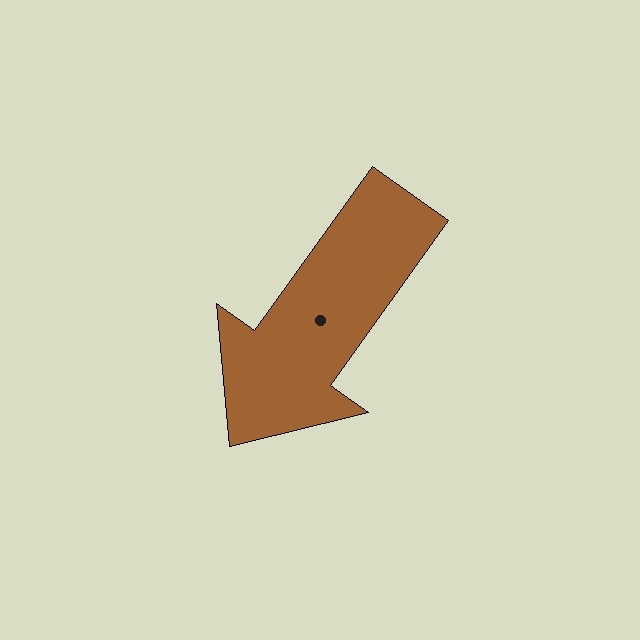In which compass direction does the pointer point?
Southwest.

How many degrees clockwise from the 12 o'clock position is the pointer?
Approximately 215 degrees.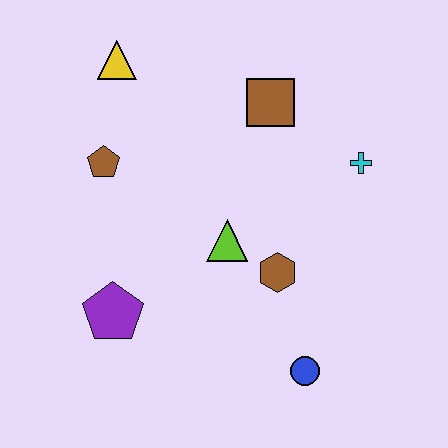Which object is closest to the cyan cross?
The brown square is closest to the cyan cross.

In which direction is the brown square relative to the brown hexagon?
The brown square is above the brown hexagon.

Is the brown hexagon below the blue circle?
No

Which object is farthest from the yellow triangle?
The blue circle is farthest from the yellow triangle.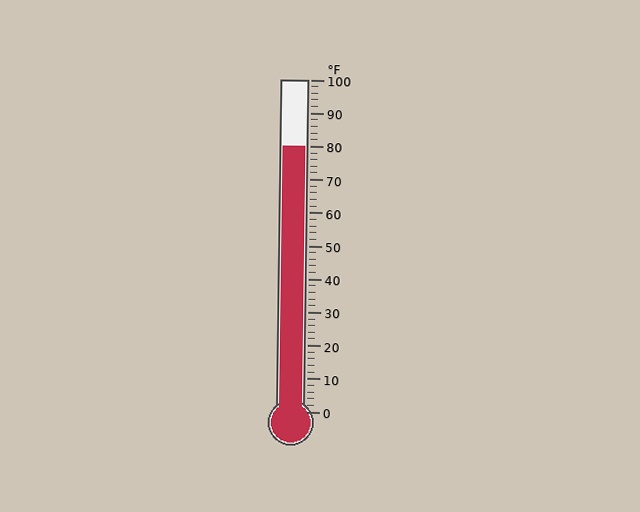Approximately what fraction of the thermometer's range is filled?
The thermometer is filled to approximately 80% of its range.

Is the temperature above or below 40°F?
The temperature is above 40°F.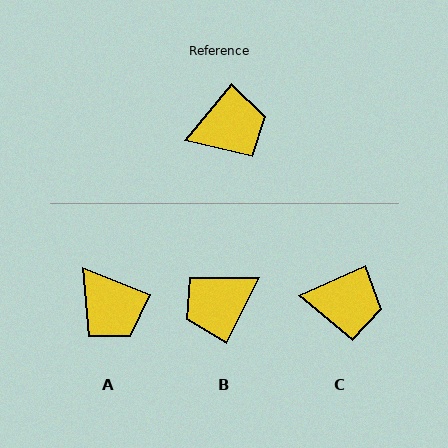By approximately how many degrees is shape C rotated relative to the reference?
Approximately 26 degrees clockwise.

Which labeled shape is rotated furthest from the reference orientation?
B, about 166 degrees away.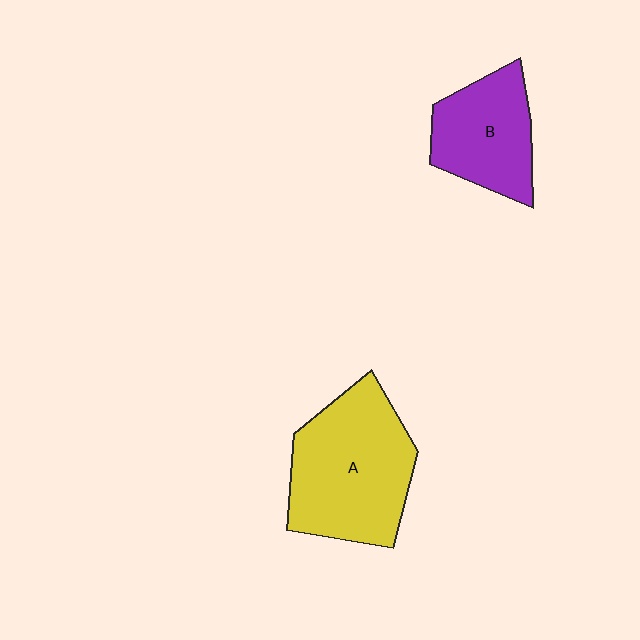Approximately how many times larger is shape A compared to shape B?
Approximately 1.5 times.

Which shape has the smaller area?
Shape B (purple).